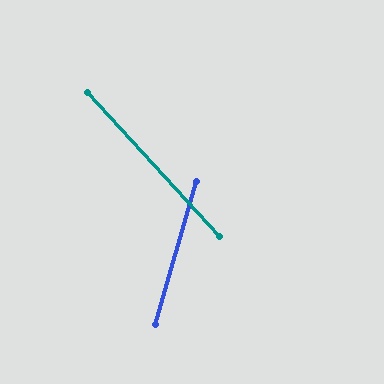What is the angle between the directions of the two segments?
Approximately 58 degrees.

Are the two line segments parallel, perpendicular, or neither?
Neither parallel nor perpendicular — they differ by about 58°.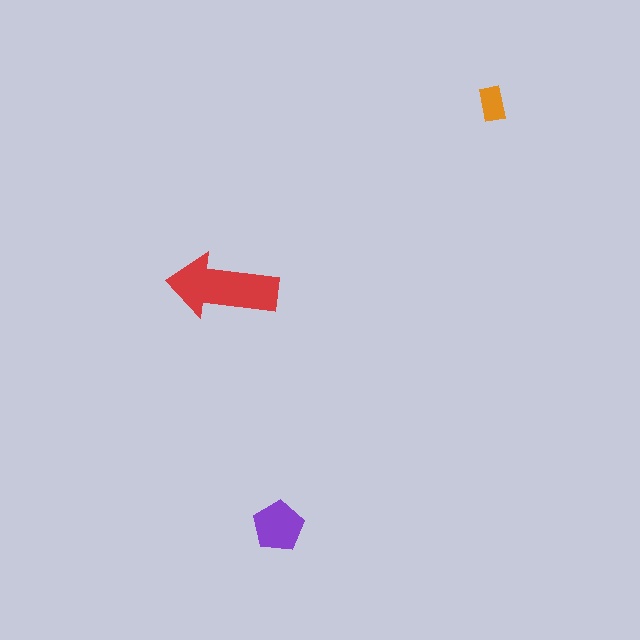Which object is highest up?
The orange rectangle is topmost.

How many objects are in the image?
There are 3 objects in the image.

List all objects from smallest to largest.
The orange rectangle, the purple pentagon, the red arrow.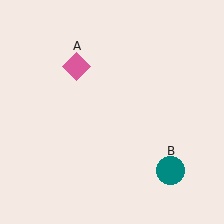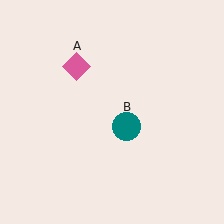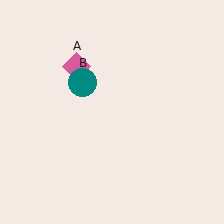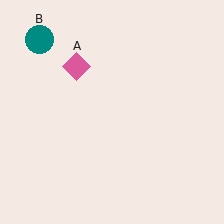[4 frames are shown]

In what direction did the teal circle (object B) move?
The teal circle (object B) moved up and to the left.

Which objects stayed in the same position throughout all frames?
Pink diamond (object A) remained stationary.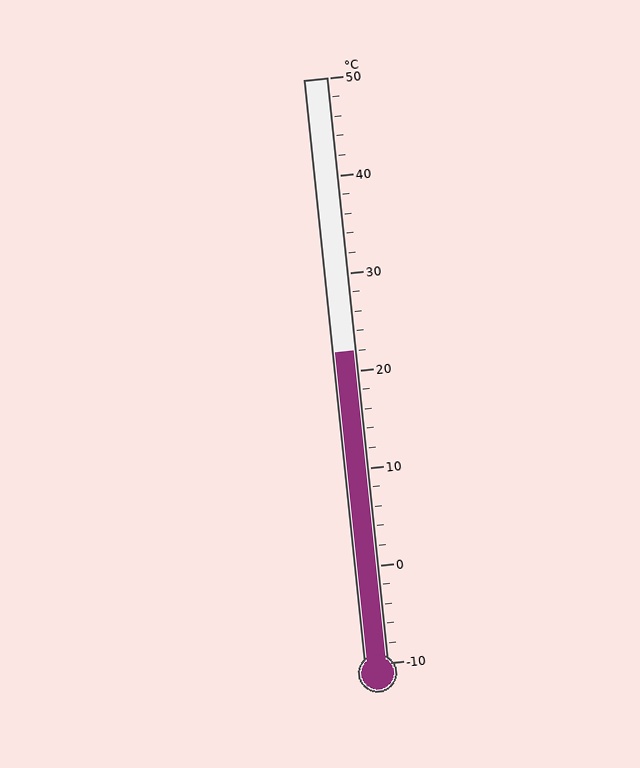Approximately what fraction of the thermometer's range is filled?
The thermometer is filled to approximately 55% of its range.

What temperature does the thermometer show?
The thermometer shows approximately 22°C.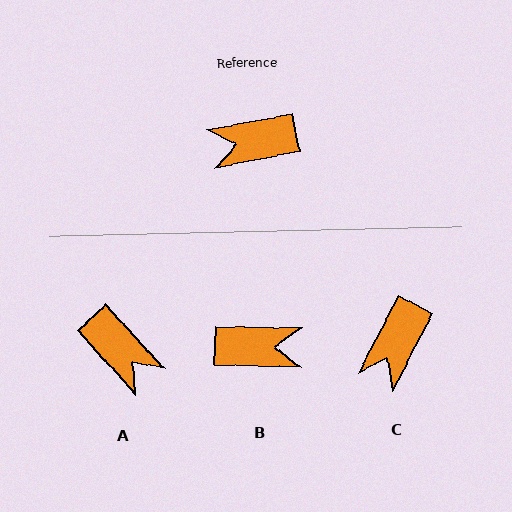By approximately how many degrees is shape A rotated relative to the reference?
Approximately 122 degrees counter-clockwise.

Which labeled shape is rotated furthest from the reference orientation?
B, about 168 degrees away.